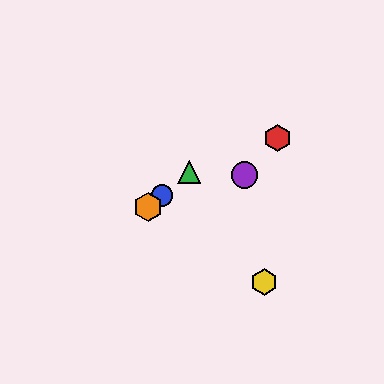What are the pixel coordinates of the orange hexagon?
The orange hexagon is at (148, 207).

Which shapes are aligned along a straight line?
The blue circle, the green triangle, the orange hexagon are aligned along a straight line.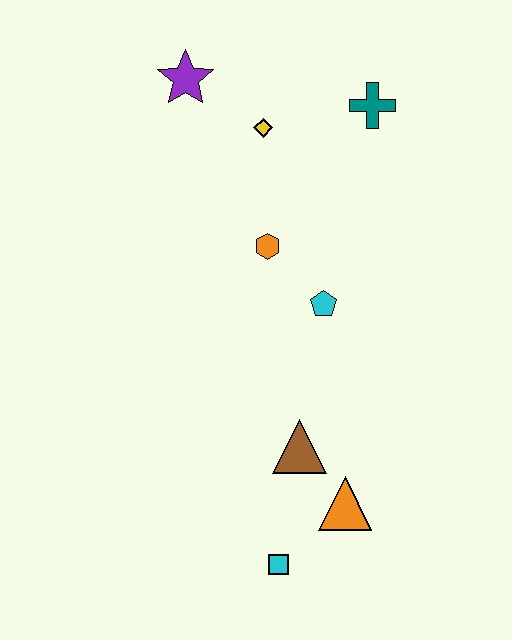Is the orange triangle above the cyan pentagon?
No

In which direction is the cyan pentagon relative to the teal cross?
The cyan pentagon is below the teal cross.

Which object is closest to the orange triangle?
The brown triangle is closest to the orange triangle.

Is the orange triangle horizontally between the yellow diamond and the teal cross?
Yes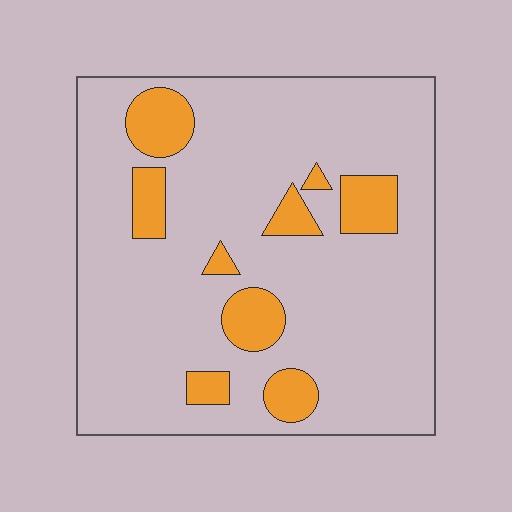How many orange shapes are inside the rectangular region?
9.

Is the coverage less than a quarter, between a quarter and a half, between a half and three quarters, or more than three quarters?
Less than a quarter.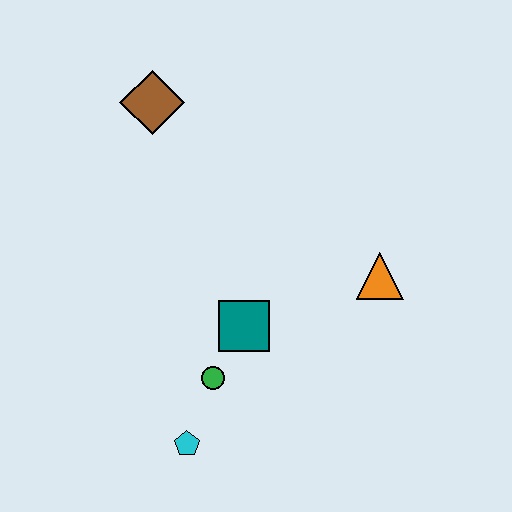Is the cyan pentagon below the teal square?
Yes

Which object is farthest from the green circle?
The brown diamond is farthest from the green circle.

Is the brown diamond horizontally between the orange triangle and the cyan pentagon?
No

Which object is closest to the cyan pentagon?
The green circle is closest to the cyan pentagon.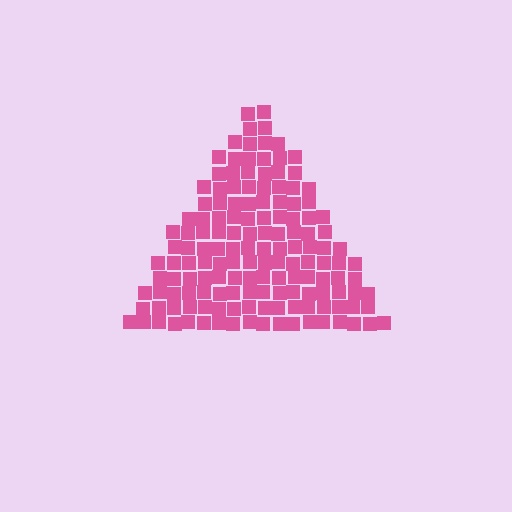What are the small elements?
The small elements are squares.